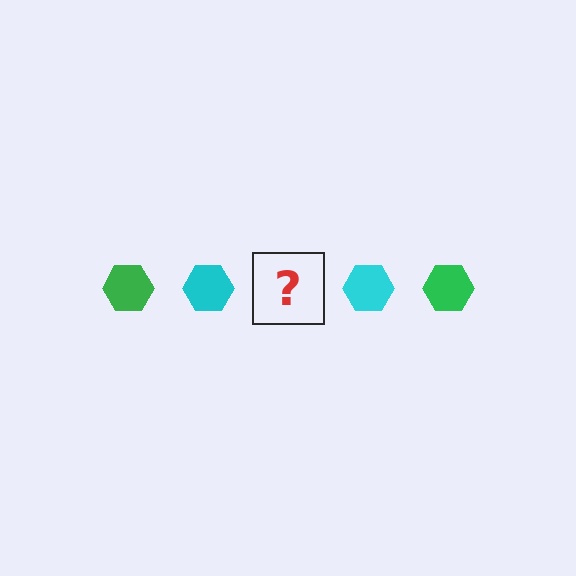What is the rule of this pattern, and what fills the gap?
The rule is that the pattern cycles through green, cyan hexagons. The gap should be filled with a green hexagon.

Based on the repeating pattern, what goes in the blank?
The blank should be a green hexagon.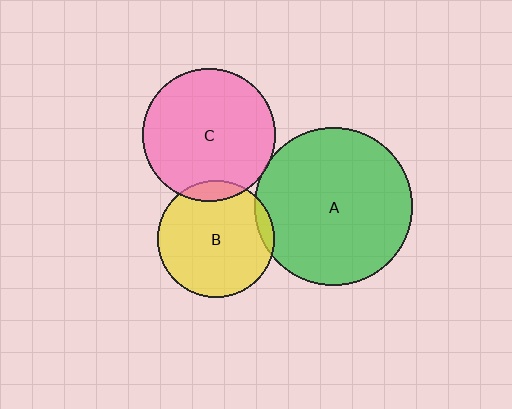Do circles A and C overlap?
Yes.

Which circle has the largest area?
Circle A (green).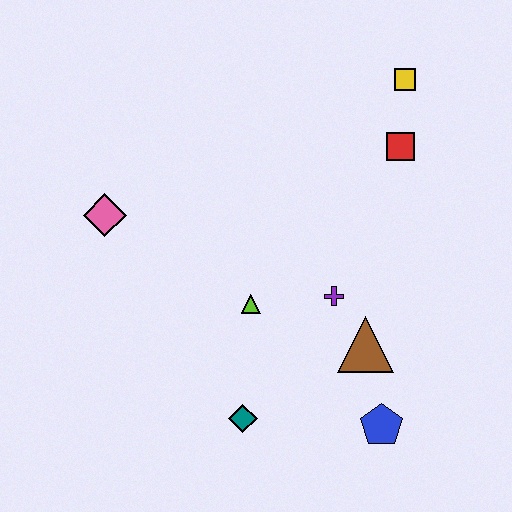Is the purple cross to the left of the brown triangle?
Yes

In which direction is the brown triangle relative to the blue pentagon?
The brown triangle is above the blue pentagon.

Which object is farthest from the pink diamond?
The blue pentagon is farthest from the pink diamond.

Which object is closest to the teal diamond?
The lime triangle is closest to the teal diamond.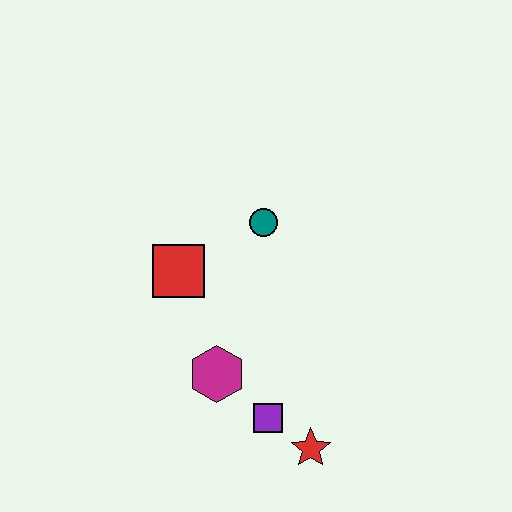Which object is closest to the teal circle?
The red square is closest to the teal circle.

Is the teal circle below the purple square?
No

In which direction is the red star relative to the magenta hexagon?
The red star is to the right of the magenta hexagon.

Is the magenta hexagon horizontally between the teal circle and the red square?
Yes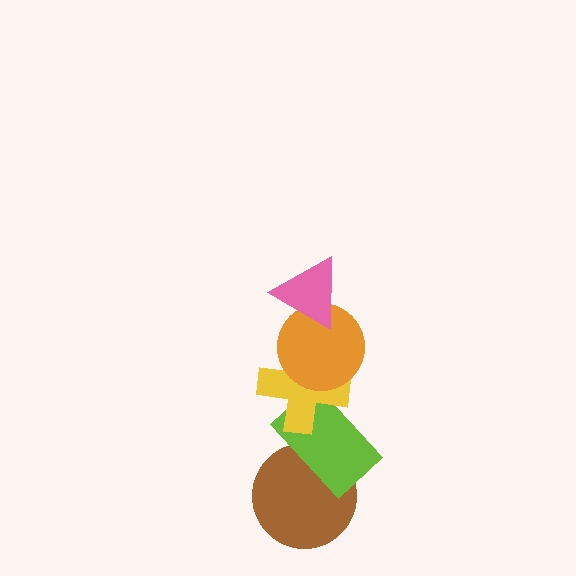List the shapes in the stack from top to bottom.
From top to bottom: the pink triangle, the orange circle, the yellow cross, the lime rectangle, the brown circle.